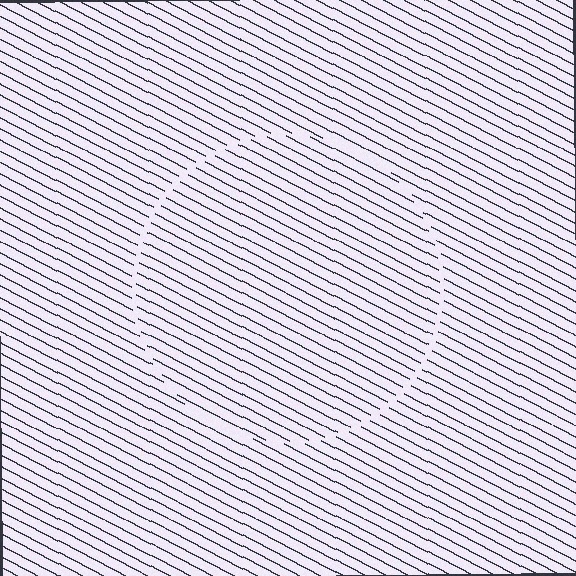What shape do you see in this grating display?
An illusory circle. The interior of the shape contains the same grating, shifted by half a period — the contour is defined by the phase discontinuity where line-ends from the inner and outer gratings abut.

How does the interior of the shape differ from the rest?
The interior of the shape contains the same grating, shifted by half a period — the contour is defined by the phase discontinuity where line-ends from the inner and outer gratings abut.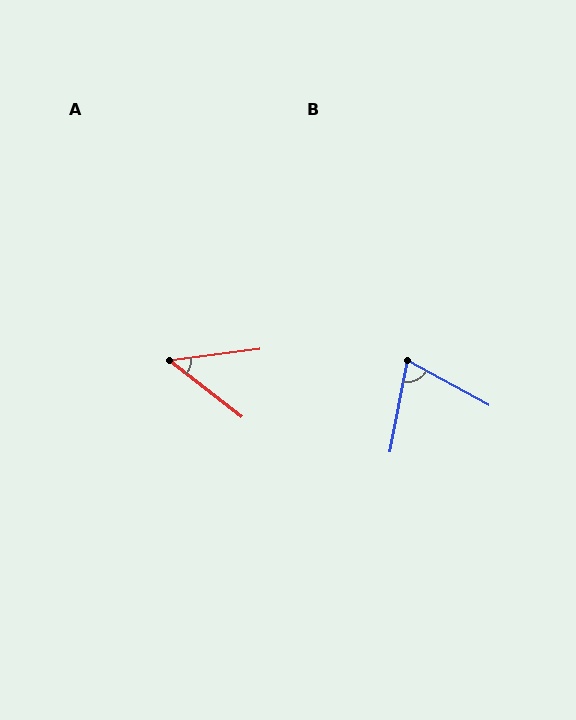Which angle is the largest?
B, at approximately 72 degrees.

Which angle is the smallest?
A, at approximately 45 degrees.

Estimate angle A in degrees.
Approximately 45 degrees.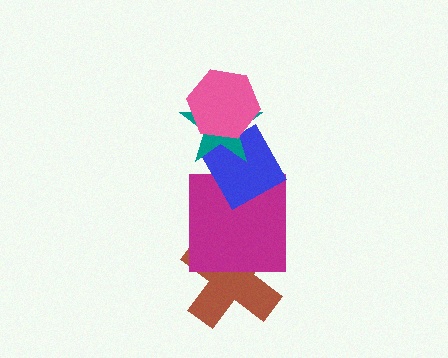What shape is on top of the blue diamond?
The teal star is on top of the blue diamond.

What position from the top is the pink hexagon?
The pink hexagon is 1st from the top.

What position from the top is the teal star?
The teal star is 2nd from the top.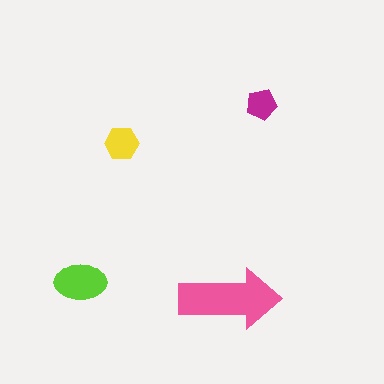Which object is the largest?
The pink arrow.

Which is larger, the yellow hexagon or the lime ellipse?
The lime ellipse.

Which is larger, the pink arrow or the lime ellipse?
The pink arrow.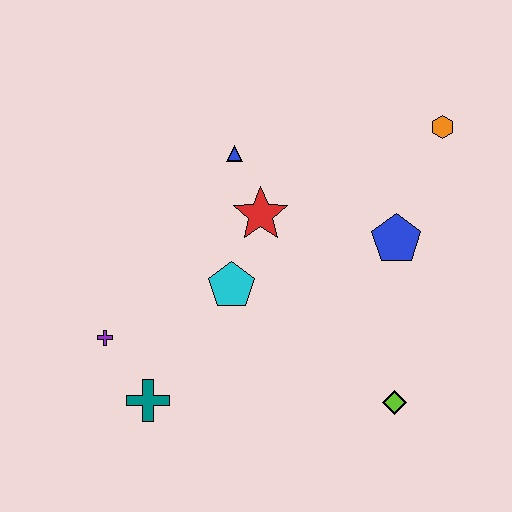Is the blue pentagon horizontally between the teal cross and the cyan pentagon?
No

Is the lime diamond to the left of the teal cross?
No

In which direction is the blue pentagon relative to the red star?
The blue pentagon is to the right of the red star.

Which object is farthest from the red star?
The lime diamond is farthest from the red star.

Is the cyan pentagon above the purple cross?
Yes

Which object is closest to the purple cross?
The teal cross is closest to the purple cross.